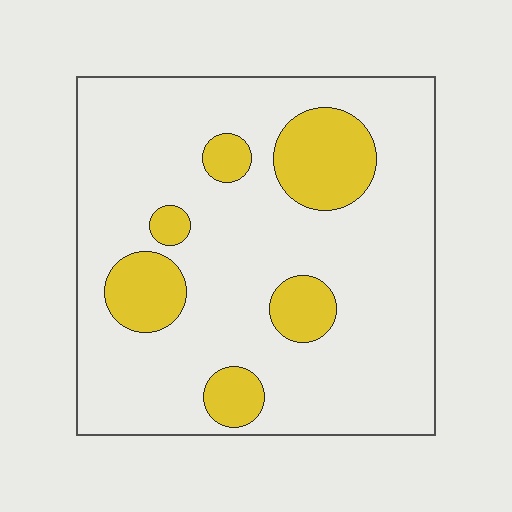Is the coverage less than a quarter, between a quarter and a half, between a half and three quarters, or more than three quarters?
Less than a quarter.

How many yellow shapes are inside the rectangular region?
6.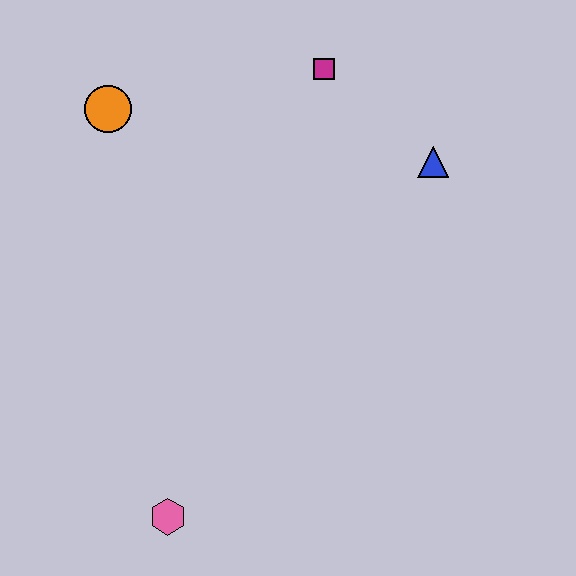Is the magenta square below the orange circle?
No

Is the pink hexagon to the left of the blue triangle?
Yes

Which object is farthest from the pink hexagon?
The magenta square is farthest from the pink hexagon.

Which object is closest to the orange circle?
The magenta square is closest to the orange circle.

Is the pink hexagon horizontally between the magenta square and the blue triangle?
No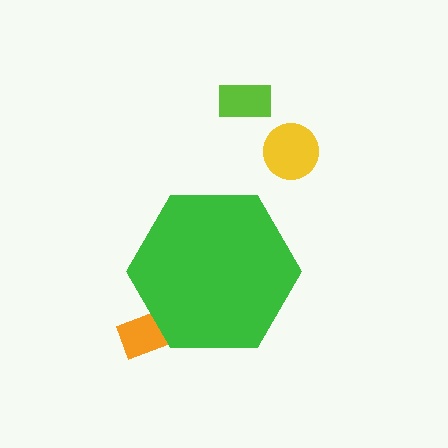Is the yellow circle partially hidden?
No, the yellow circle is fully visible.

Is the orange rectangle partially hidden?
Yes, the orange rectangle is partially hidden behind the green hexagon.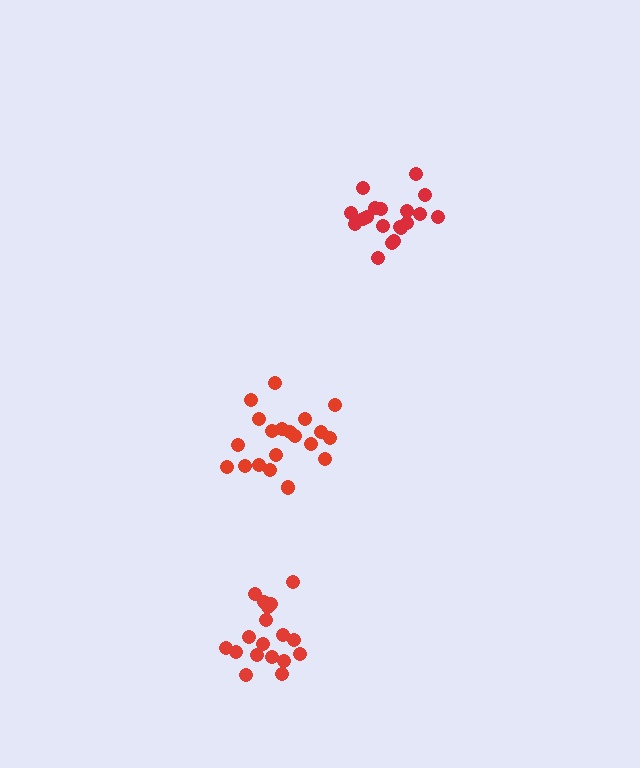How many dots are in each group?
Group 1: 19 dots, Group 2: 18 dots, Group 3: 21 dots (58 total).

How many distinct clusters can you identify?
There are 3 distinct clusters.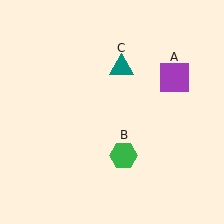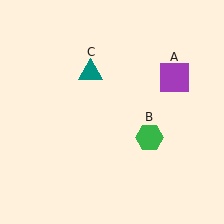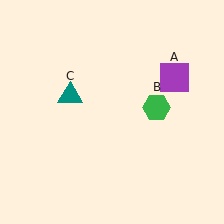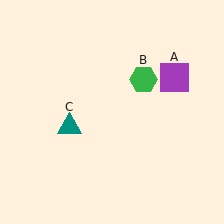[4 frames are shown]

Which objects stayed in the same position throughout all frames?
Purple square (object A) remained stationary.